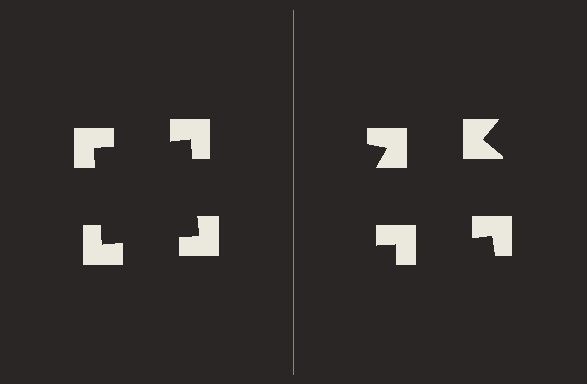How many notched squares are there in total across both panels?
8 — 4 on each side.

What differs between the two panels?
The notched squares are positioned identically on both sides; only the wedge orientations differ. On the left they align to a square; on the right they are misaligned.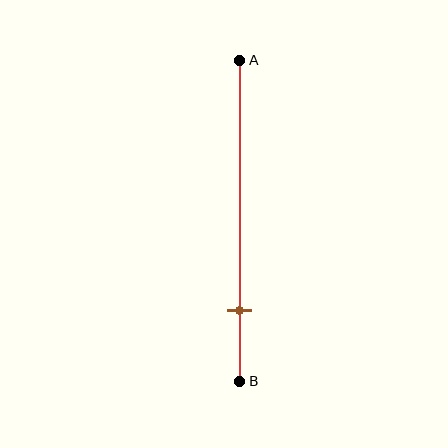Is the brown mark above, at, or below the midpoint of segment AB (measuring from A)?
The brown mark is below the midpoint of segment AB.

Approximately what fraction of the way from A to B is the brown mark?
The brown mark is approximately 80% of the way from A to B.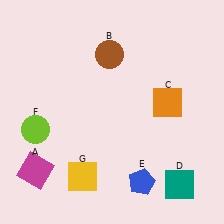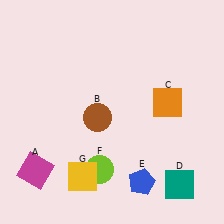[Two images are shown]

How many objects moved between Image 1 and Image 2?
2 objects moved between the two images.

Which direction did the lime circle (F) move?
The lime circle (F) moved right.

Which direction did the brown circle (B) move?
The brown circle (B) moved down.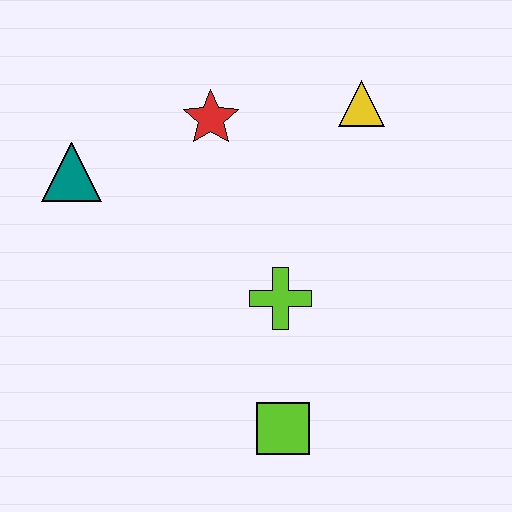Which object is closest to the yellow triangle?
The red star is closest to the yellow triangle.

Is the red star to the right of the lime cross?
No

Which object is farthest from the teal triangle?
The lime square is farthest from the teal triangle.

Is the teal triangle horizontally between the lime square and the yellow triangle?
No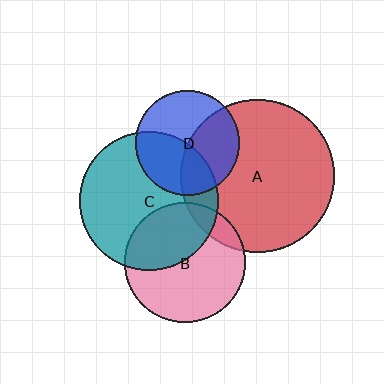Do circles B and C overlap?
Yes.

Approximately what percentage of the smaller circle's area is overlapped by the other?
Approximately 40%.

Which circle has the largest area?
Circle A (red).